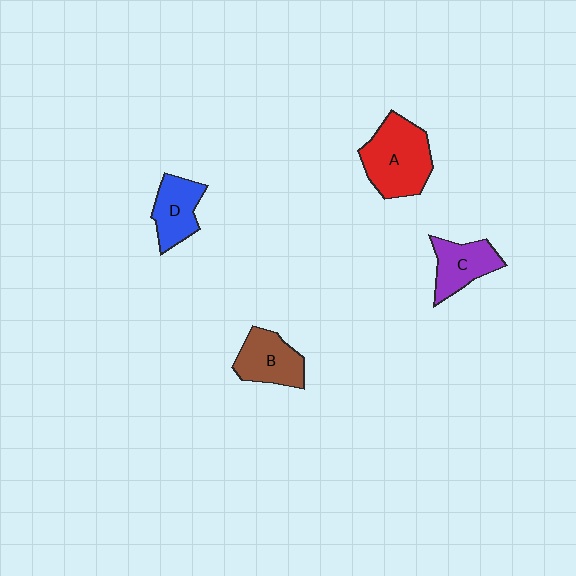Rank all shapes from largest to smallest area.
From largest to smallest: A (red), B (brown), C (purple), D (blue).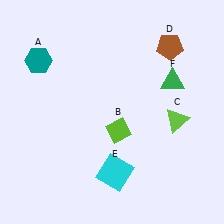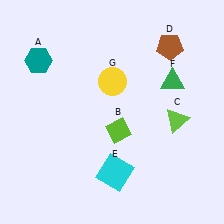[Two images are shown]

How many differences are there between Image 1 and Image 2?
There is 1 difference between the two images.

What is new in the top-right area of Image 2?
A yellow circle (G) was added in the top-right area of Image 2.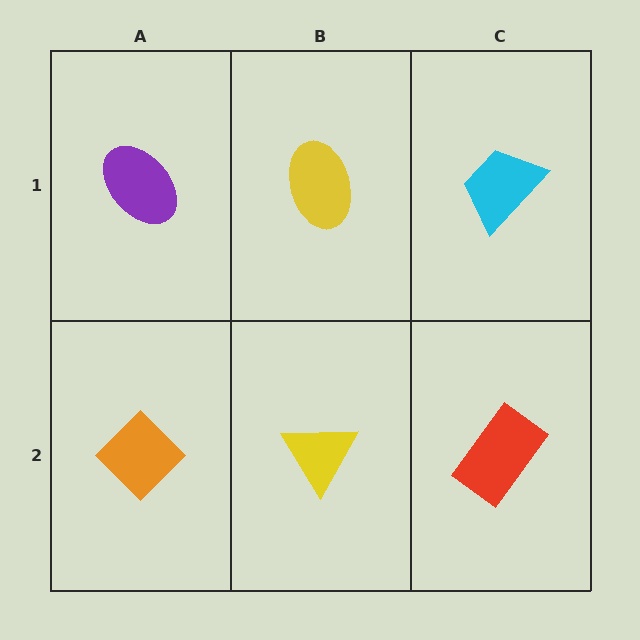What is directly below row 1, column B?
A yellow triangle.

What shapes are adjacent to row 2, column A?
A purple ellipse (row 1, column A), a yellow triangle (row 2, column B).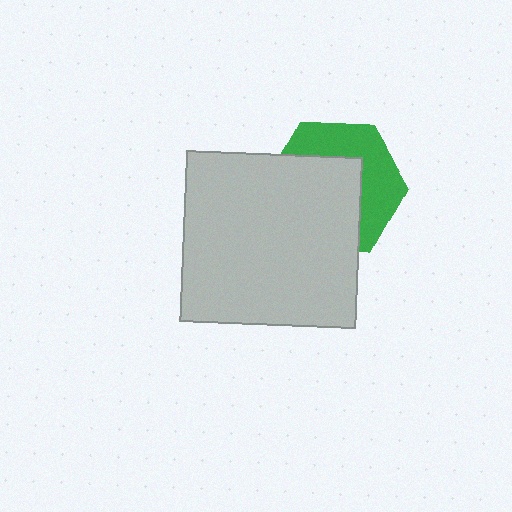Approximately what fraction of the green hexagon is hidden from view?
Roughly 57% of the green hexagon is hidden behind the light gray rectangle.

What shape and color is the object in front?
The object in front is a light gray rectangle.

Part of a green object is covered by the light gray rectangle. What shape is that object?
It is a hexagon.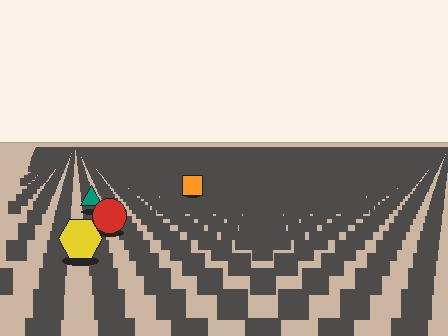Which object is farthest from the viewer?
The orange square is farthest from the viewer. It appears smaller and the ground texture around it is denser.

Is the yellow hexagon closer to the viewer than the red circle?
Yes. The yellow hexagon is closer — you can tell from the texture gradient: the ground texture is coarser near it.